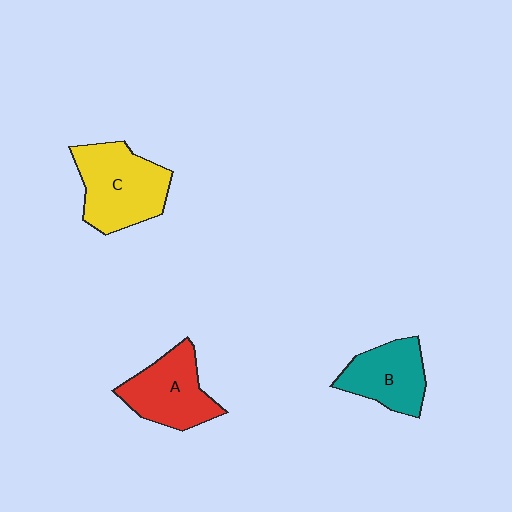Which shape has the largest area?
Shape C (yellow).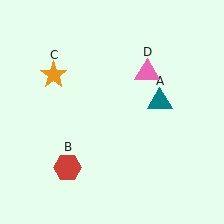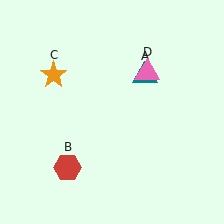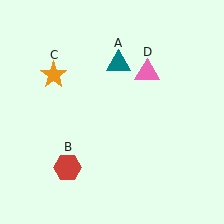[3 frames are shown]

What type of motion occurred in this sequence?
The teal triangle (object A) rotated counterclockwise around the center of the scene.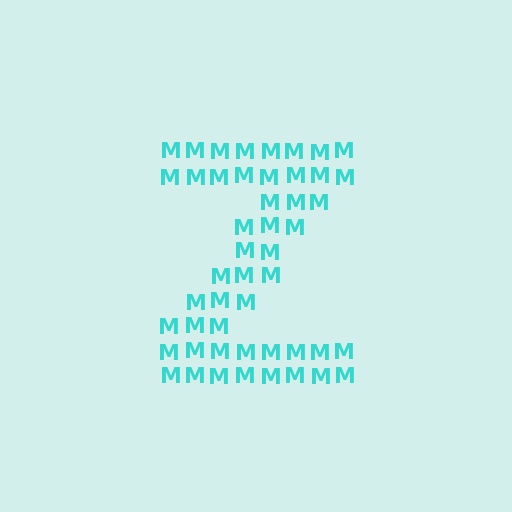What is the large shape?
The large shape is the letter Z.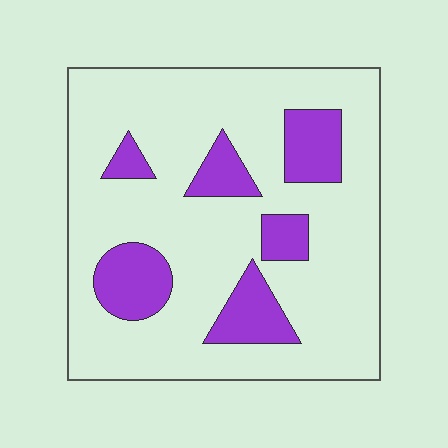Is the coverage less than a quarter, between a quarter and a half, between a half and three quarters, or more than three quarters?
Less than a quarter.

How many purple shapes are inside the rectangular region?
6.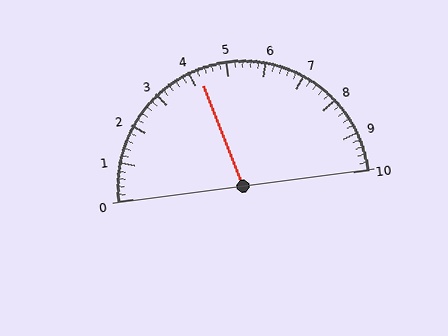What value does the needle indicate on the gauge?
The needle indicates approximately 4.2.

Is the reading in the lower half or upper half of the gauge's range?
The reading is in the lower half of the range (0 to 10).